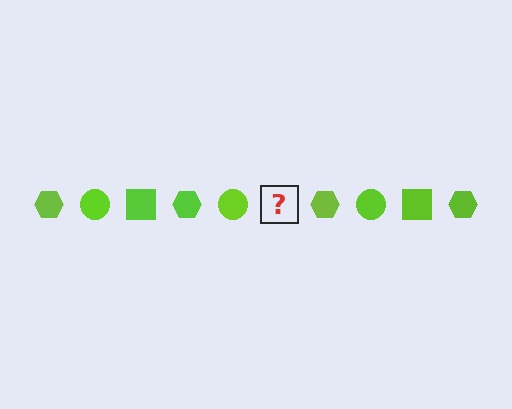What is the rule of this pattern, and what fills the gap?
The rule is that the pattern cycles through hexagon, circle, square shapes in lime. The gap should be filled with a lime square.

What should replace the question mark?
The question mark should be replaced with a lime square.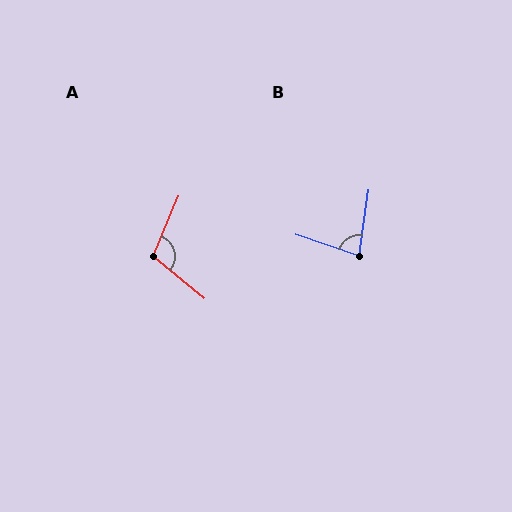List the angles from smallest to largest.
B (80°), A (106°).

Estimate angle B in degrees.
Approximately 80 degrees.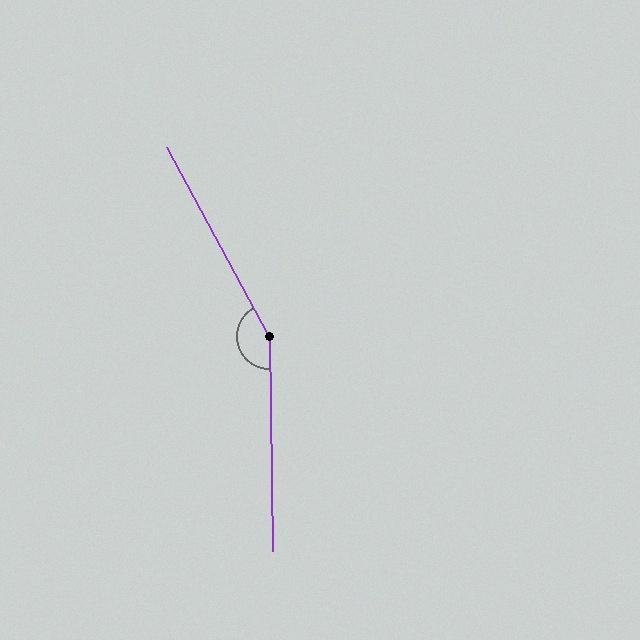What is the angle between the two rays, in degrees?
Approximately 153 degrees.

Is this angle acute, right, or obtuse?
It is obtuse.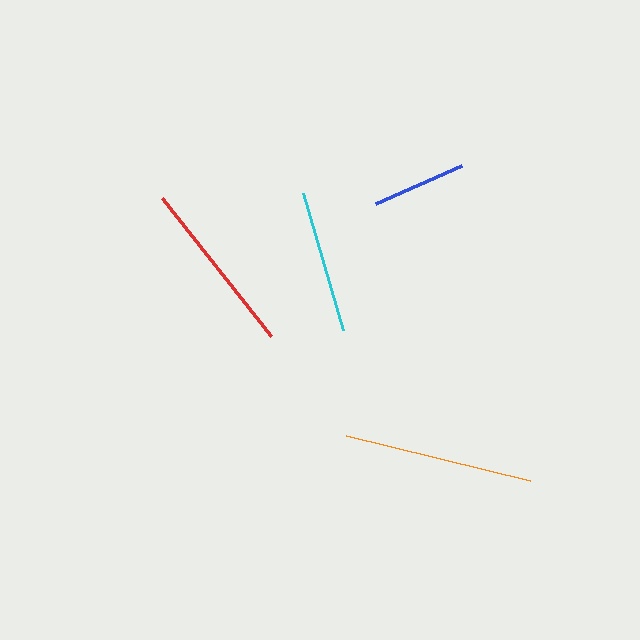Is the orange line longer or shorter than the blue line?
The orange line is longer than the blue line.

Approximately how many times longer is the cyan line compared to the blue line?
The cyan line is approximately 1.5 times the length of the blue line.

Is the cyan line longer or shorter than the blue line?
The cyan line is longer than the blue line.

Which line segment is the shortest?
The blue line is the shortest at approximately 94 pixels.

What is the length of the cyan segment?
The cyan segment is approximately 142 pixels long.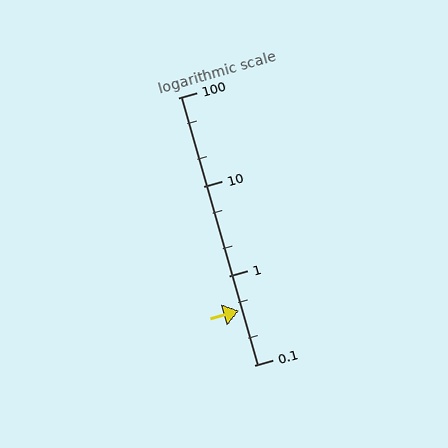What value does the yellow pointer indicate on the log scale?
The pointer indicates approximately 0.41.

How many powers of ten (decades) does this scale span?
The scale spans 3 decades, from 0.1 to 100.